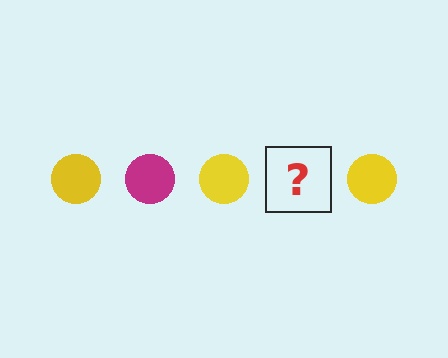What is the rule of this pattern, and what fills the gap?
The rule is that the pattern cycles through yellow, magenta circles. The gap should be filled with a magenta circle.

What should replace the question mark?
The question mark should be replaced with a magenta circle.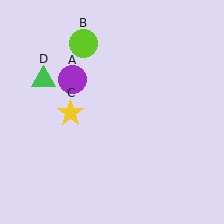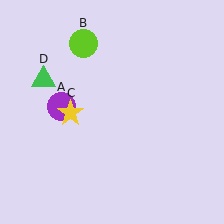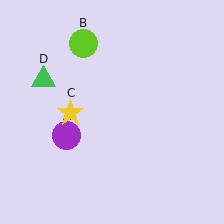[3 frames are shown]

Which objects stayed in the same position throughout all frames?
Lime circle (object B) and yellow star (object C) and green triangle (object D) remained stationary.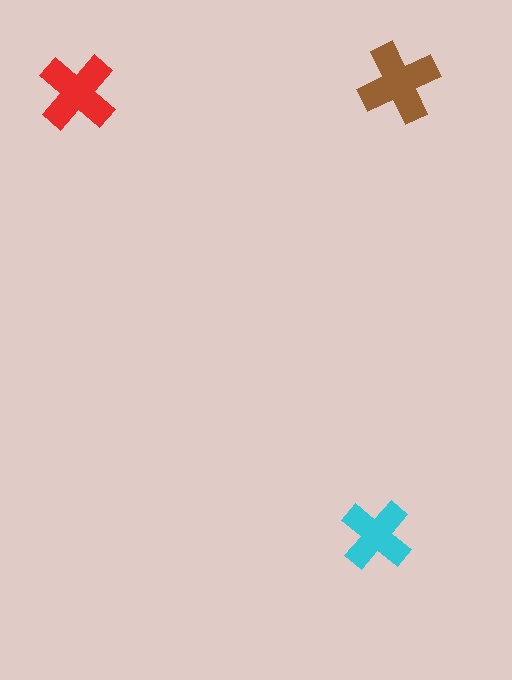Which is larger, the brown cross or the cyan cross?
The brown one.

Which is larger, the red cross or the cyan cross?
The red one.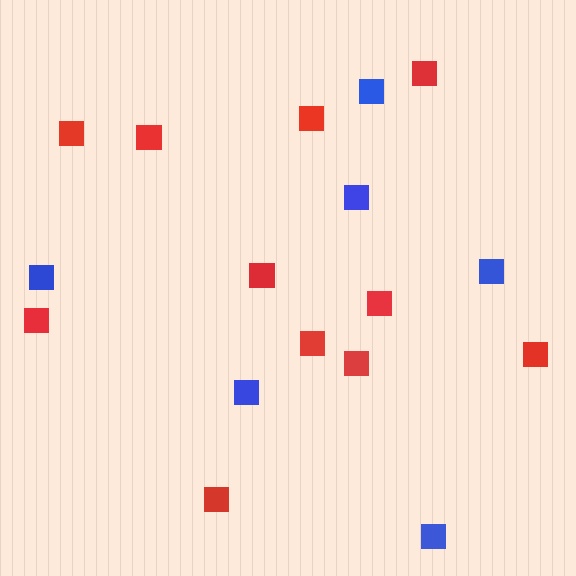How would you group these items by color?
There are 2 groups: one group of red squares (11) and one group of blue squares (6).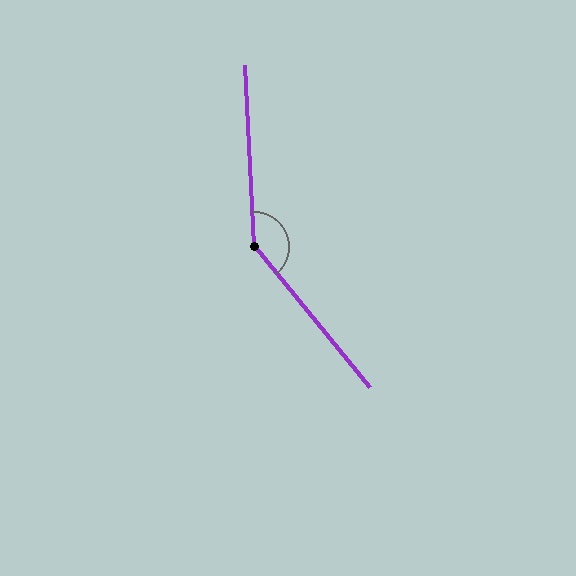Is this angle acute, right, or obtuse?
It is obtuse.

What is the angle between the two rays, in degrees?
Approximately 144 degrees.